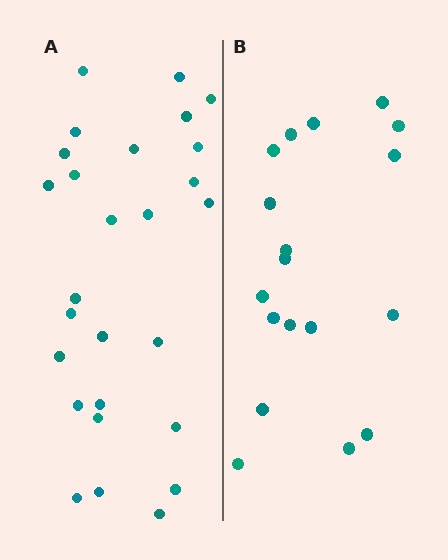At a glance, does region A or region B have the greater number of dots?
Region A (the left region) has more dots.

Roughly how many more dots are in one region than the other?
Region A has roughly 8 or so more dots than region B.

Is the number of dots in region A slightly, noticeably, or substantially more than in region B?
Region A has substantially more. The ratio is roughly 1.5 to 1.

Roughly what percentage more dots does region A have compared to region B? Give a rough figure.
About 50% more.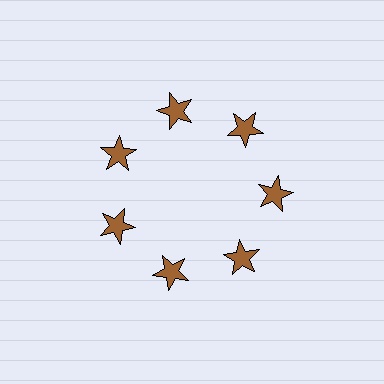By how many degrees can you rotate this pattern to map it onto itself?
The pattern maps onto itself every 51 degrees of rotation.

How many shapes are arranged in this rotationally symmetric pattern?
There are 7 shapes, arranged in 7 groups of 1.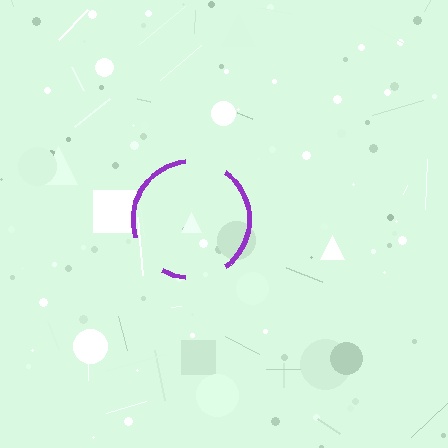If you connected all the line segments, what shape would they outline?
They would outline a circle.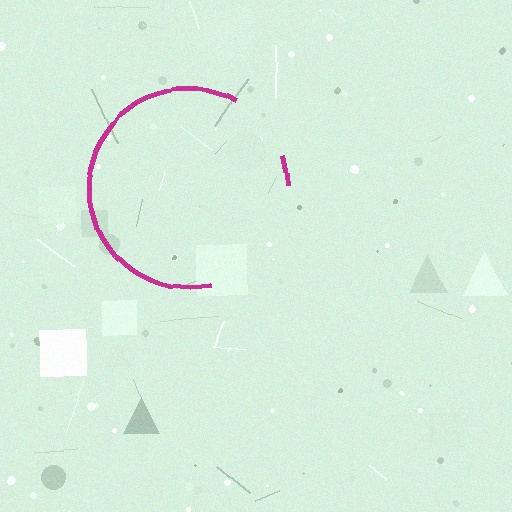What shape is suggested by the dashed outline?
The dashed outline suggests a circle.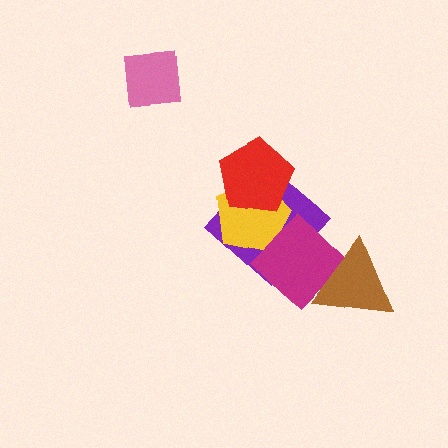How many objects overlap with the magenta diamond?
3 objects overlap with the magenta diamond.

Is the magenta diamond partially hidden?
Yes, it is partially covered by another shape.